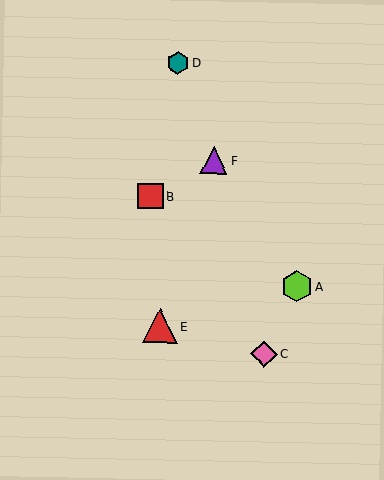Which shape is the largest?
The red triangle (labeled E) is the largest.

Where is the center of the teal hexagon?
The center of the teal hexagon is at (178, 63).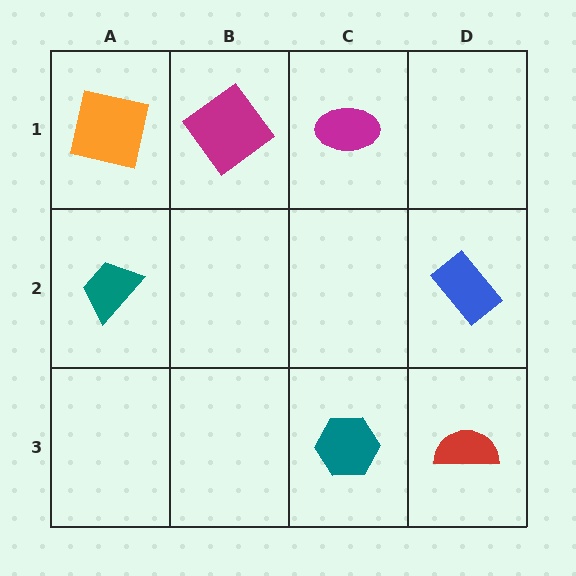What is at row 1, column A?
An orange square.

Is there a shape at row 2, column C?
No, that cell is empty.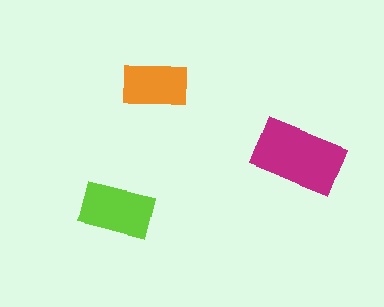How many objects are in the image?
There are 3 objects in the image.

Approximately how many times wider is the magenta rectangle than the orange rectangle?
About 1.5 times wider.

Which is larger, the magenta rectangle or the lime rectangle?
The magenta one.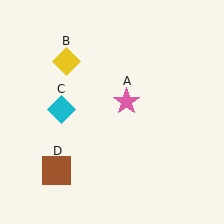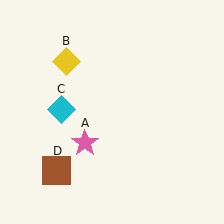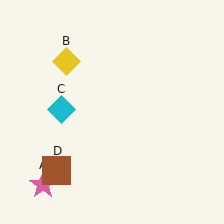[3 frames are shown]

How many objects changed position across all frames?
1 object changed position: pink star (object A).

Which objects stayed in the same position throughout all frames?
Yellow diamond (object B) and cyan diamond (object C) and brown square (object D) remained stationary.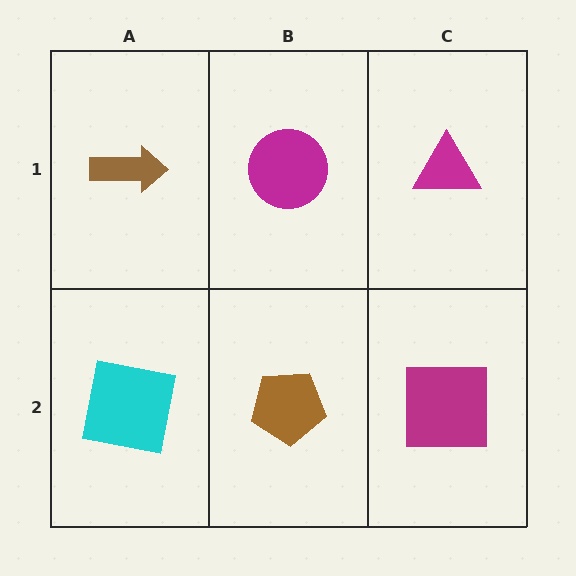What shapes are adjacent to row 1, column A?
A cyan square (row 2, column A), a magenta circle (row 1, column B).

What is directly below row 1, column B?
A brown pentagon.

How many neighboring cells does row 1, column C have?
2.